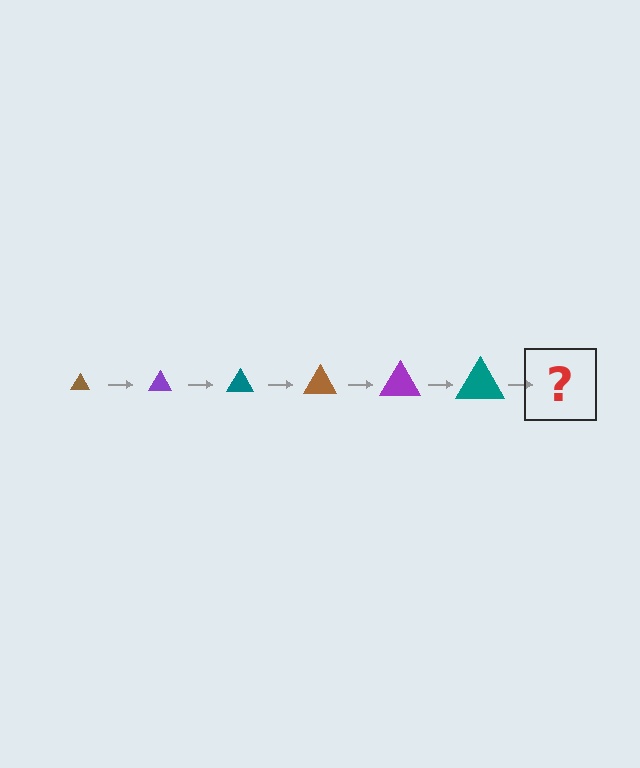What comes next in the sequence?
The next element should be a brown triangle, larger than the previous one.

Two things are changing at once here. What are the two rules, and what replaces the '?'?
The two rules are that the triangle grows larger each step and the color cycles through brown, purple, and teal. The '?' should be a brown triangle, larger than the previous one.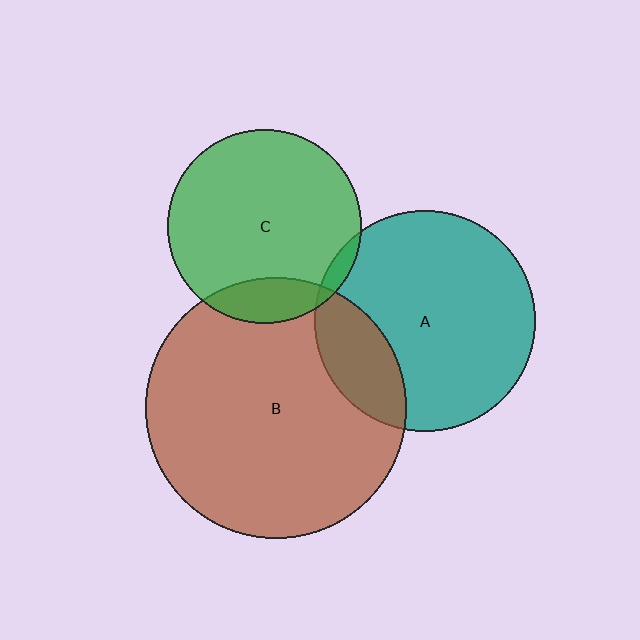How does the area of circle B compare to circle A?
Approximately 1.4 times.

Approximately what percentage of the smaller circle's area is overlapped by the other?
Approximately 5%.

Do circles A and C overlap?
Yes.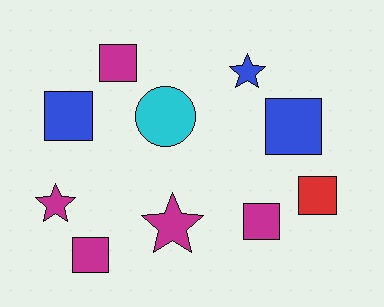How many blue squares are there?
There are 2 blue squares.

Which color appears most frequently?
Magenta, with 5 objects.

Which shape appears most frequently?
Square, with 6 objects.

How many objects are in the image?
There are 10 objects.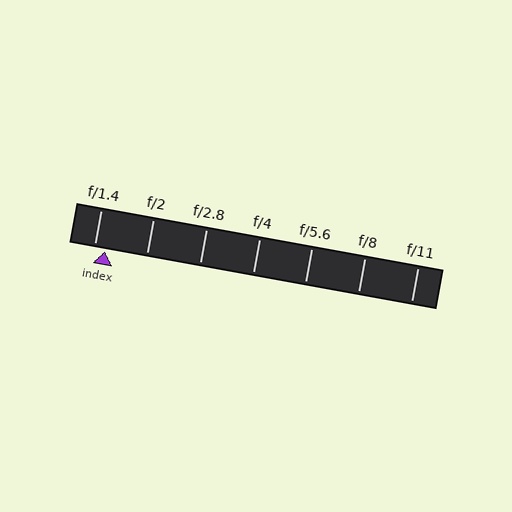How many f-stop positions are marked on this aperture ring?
There are 7 f-stop positions marked.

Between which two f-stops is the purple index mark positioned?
The index mark is between f/1.4 and f/2.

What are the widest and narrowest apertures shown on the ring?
The widest aperture shown is f/1.4 and the narrowest is f/11.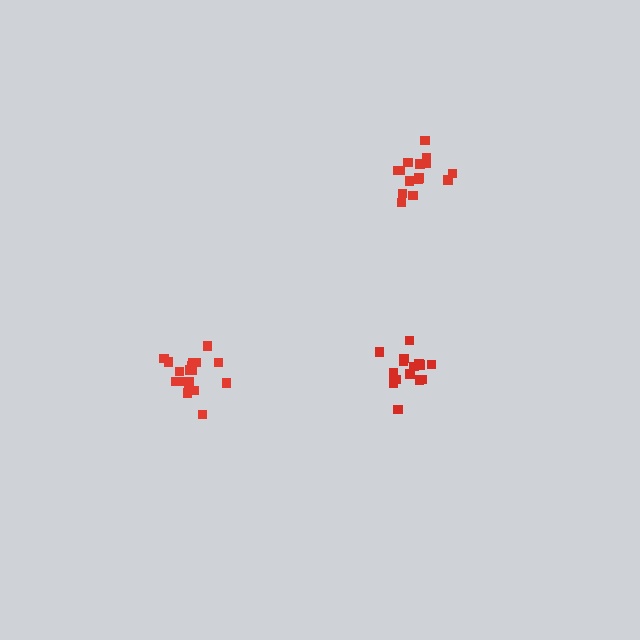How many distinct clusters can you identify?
There are 3 distinct clusters.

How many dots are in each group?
Group 1: 18 dots, Group 2: 15 dots, Group 3: 15 dots (48 total).